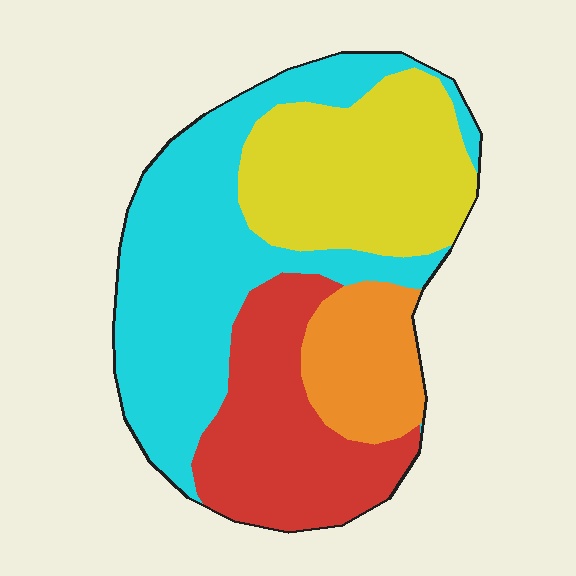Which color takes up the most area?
Cyan, at roughly 40%.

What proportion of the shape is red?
Red takes up about one quarter (1/4) of the shape.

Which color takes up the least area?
Orange, at roughly 10%.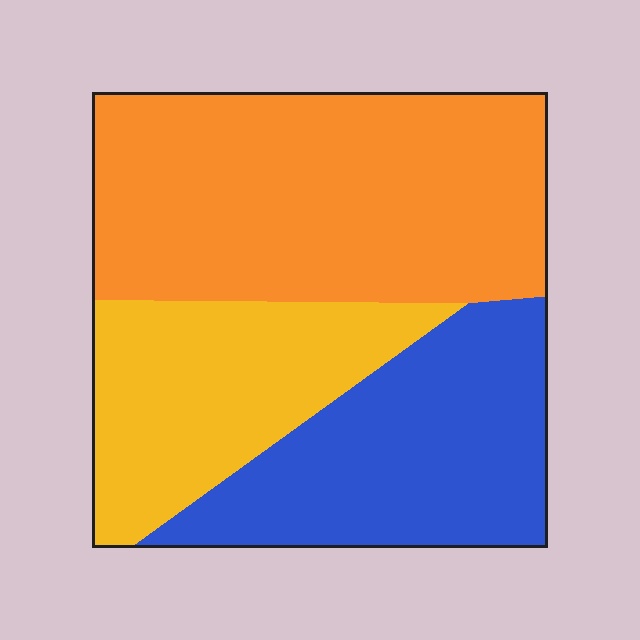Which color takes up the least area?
Yellow, at roughly 25%.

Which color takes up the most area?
Orange, at roughly 45%.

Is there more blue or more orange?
Orange.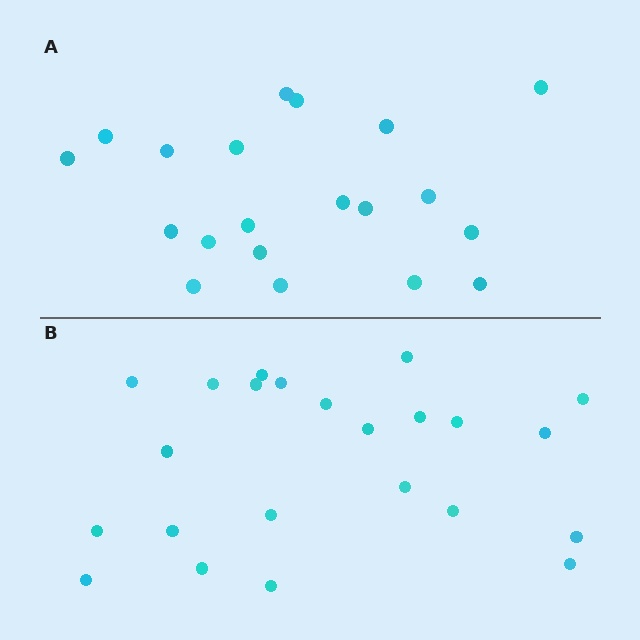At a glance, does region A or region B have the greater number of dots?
Region B (the bottom region) has more dots.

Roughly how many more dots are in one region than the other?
Region B has just a few more — roughly 2 or 3 more dots than region A.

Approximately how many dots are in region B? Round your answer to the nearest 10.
About 20 dots. (The exact count is 23, which rounds to 20.)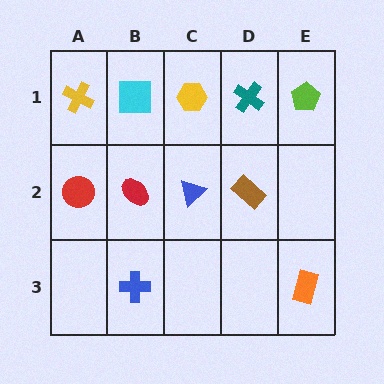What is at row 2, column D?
A brown rectangle.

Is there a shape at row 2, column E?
No, that cell is empty.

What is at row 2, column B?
A red ellipse.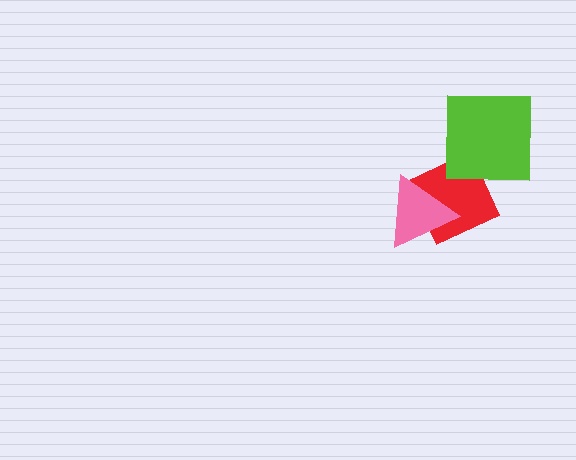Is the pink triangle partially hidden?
No, no other shape covers it.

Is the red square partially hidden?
Yes, it is partially covered by another shape.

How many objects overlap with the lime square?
0 objects overlap with the lime square.